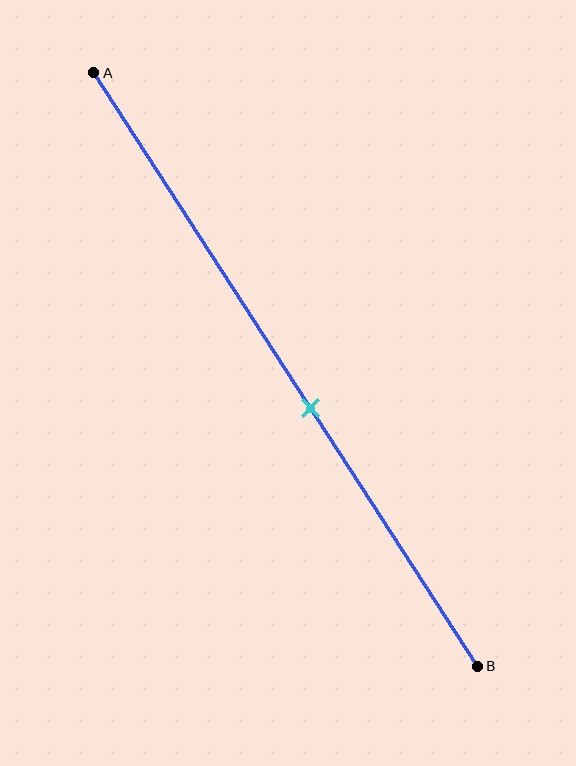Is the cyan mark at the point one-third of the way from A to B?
No, the mark is at about 55% from A, not at the 33% one-third point.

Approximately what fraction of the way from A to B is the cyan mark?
The cyan mark is approximately 55% of the way from A to B.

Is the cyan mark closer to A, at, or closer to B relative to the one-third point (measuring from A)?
The cyan mark is closer to point B than the one-third point of segment AB.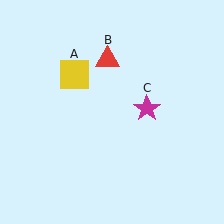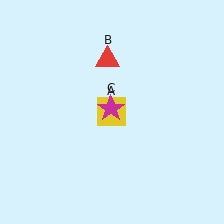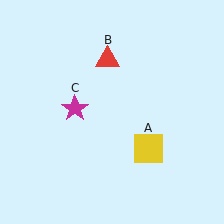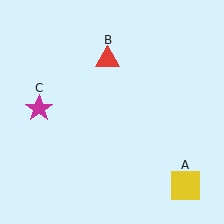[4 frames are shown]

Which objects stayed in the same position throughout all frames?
Red triangle (object B) remained stationary.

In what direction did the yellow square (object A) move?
The yellow square (object A) moved down and to the right.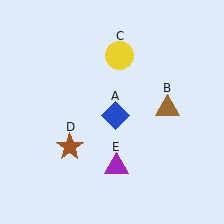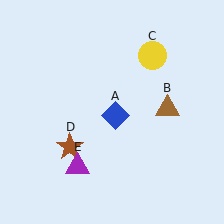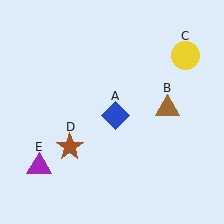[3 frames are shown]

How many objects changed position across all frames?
2 objects changed position: yellow circle (object C), purple triangle (object E).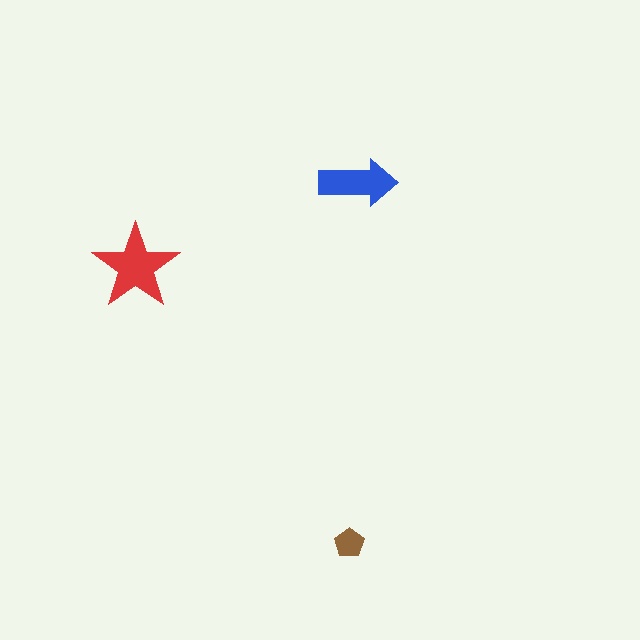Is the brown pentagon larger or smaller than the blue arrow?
Smaller.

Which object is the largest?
The red star.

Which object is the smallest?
The brown pentagon.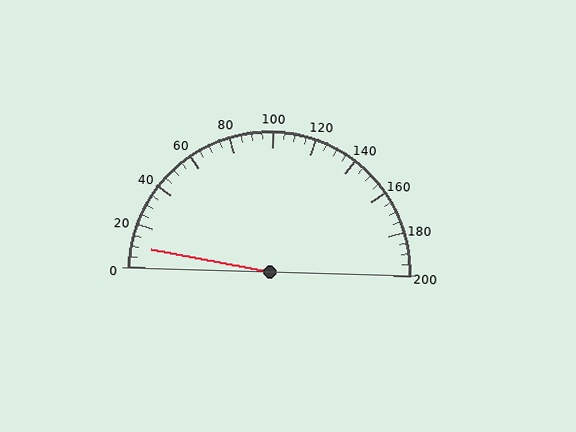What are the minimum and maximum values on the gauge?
The gauge ranges from 0 to 200.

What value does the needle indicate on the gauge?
The needle indicates approximately 10.